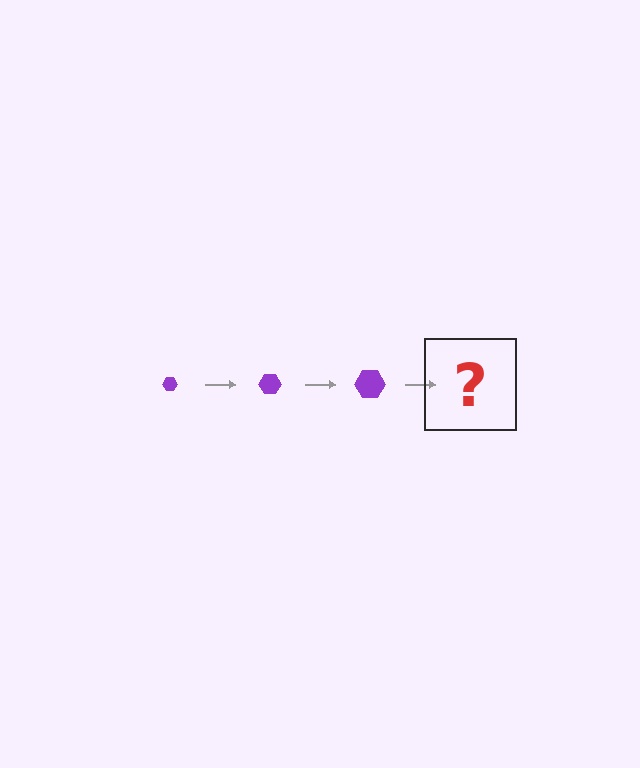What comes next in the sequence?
The next element should be a purple hexagon, larger than the previous one.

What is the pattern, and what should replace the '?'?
The pattern is that the hexagon gets progressively larger each step. The '?' should be a purple hexagon, larger than the previous one.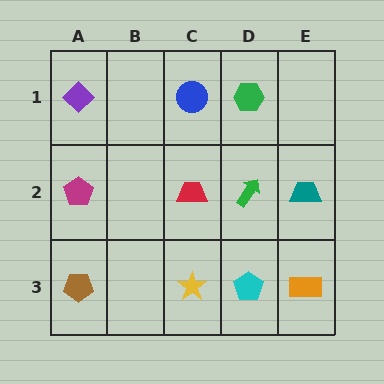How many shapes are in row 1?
3 shapes.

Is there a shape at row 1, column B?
No, that cell is empty.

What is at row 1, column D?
A green hexagon.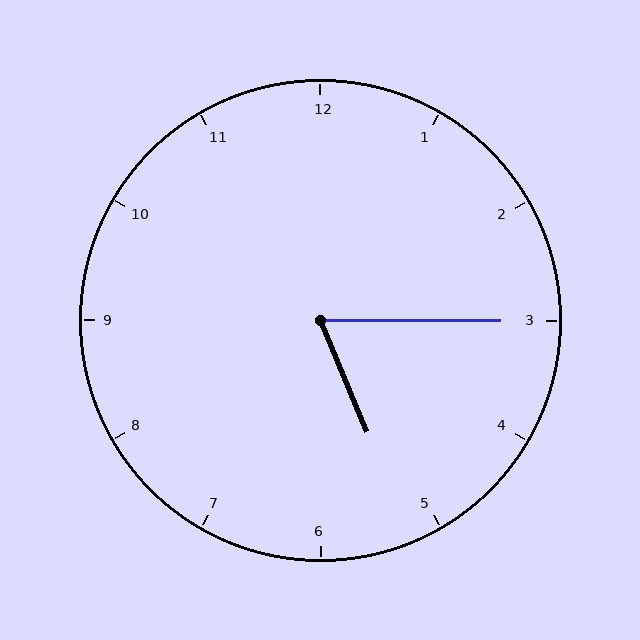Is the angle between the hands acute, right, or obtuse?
It is acute.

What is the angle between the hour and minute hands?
Approximately 68 degrees.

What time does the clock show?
5:15.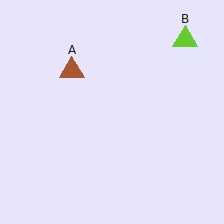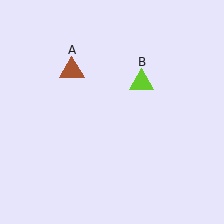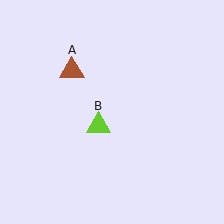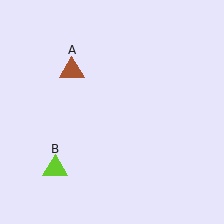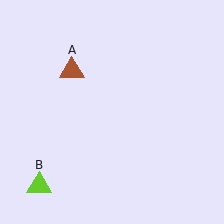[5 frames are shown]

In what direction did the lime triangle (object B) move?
The lime triangle (object B) moved down and to the left.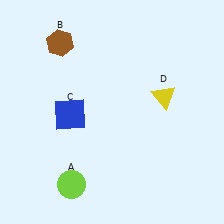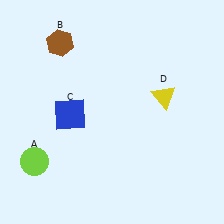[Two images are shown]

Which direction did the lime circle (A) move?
The lime circle (A) moved left.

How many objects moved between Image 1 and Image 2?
1 object moved between the two images.